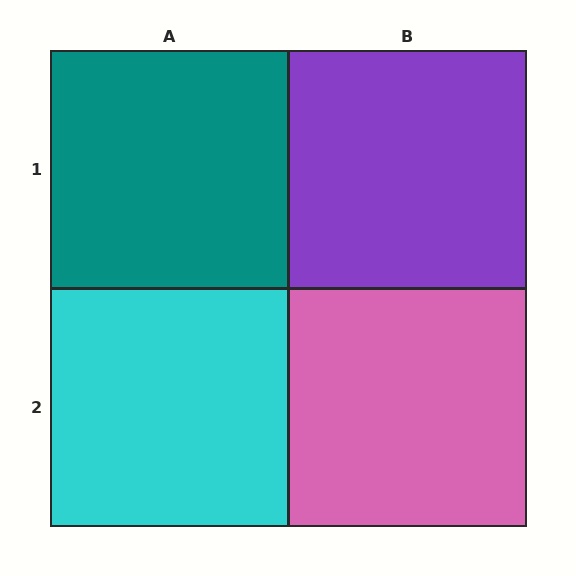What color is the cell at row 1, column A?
Teal.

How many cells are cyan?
1 cell is cyan.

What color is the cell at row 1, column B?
Purple.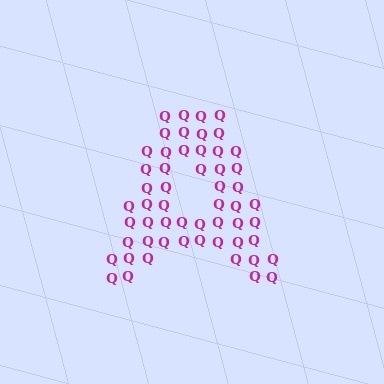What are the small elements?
The small elements are letter Q's.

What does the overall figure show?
The overall figure shows the letter A.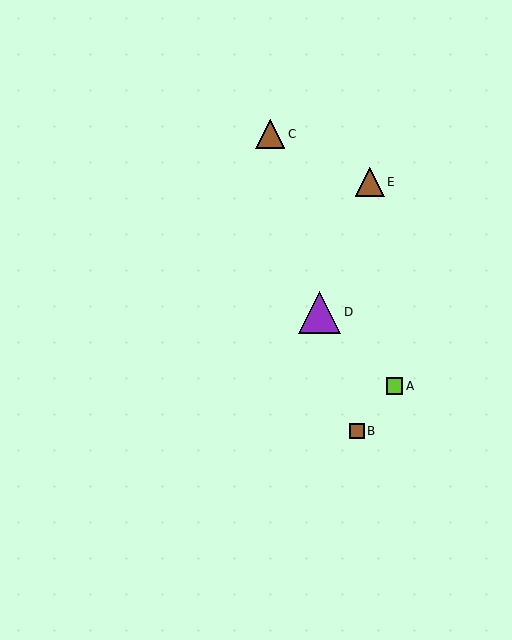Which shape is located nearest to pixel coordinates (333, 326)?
The purple triangle (labeled D) at (320, 312) is nearest to that location.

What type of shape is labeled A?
Shape A is a lime square.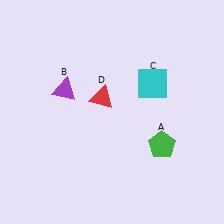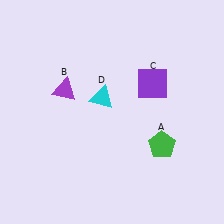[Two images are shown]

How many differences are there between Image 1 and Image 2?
There are 2 differences between the two images.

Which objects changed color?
C changed from cyan to purple. D changed from red to cyan.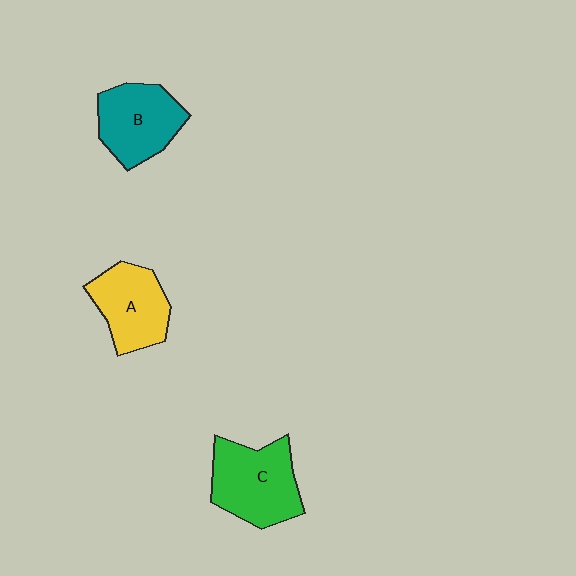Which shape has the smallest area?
Shape A (yellow).